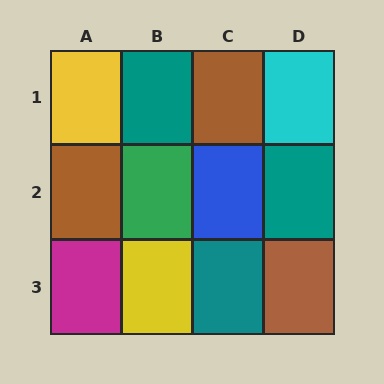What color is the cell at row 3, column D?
Brown.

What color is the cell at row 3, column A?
Magenta.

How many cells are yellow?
2 cells are yellow.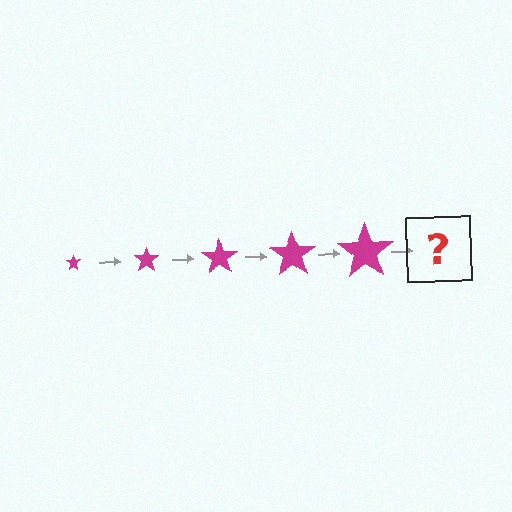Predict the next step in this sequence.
The next step is a magenta star, larger than the previous one.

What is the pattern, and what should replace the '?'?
The pattern is that the star gets progressively larger each step. The '?' should be a magenta star, larger than the previous one.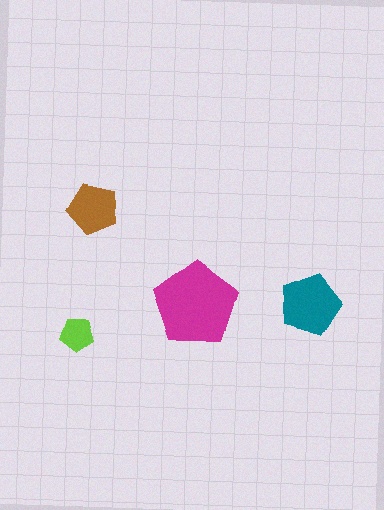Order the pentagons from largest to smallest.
the magenta one, the teal one, the brown one, the lime one.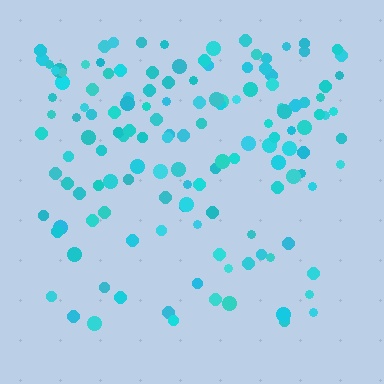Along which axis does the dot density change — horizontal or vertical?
Vertical.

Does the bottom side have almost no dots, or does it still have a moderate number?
Still a moderate number, just noticeably fewer than the top.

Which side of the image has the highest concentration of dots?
The top.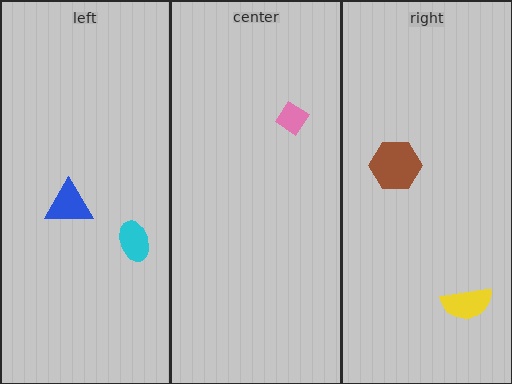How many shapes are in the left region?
2.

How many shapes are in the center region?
1.